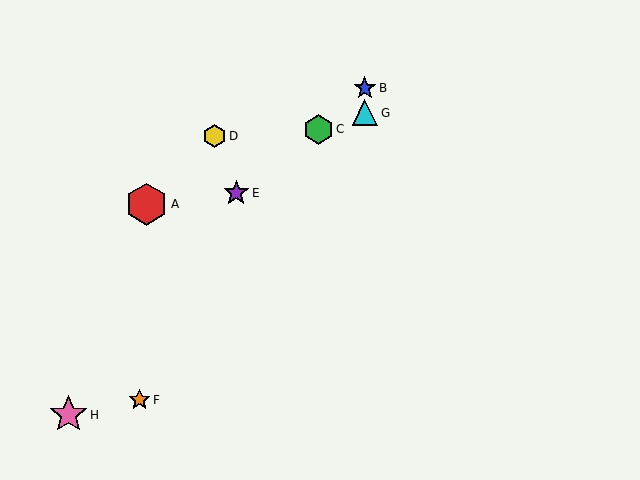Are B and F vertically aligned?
No, B is at x≈365 and F is at x≈140.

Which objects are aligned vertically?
Objects B, G are aligned vertically.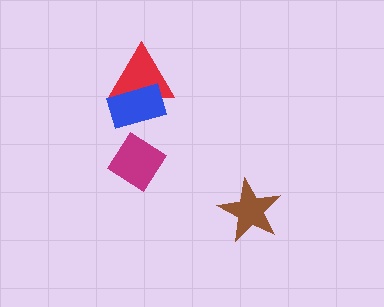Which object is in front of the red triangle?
The blue rectangle is in front of the red triangle.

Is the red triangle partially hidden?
Yes, it is partially covered by another shape.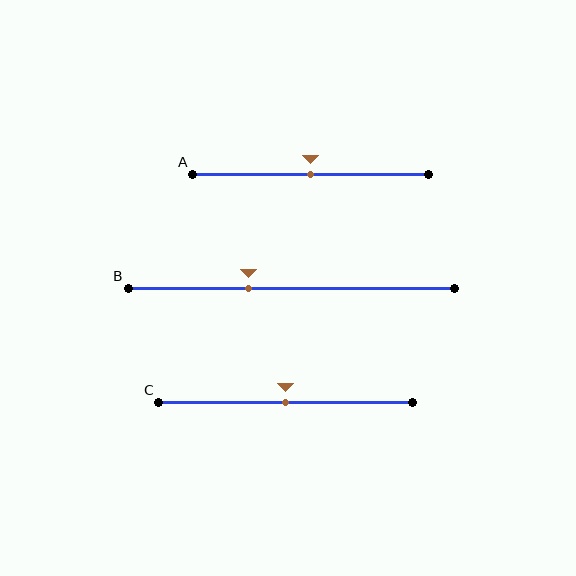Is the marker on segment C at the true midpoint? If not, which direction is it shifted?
Yes, the marker on segment C is at the true midpoint.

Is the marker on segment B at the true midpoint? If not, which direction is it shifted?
No, the marker on segment B is shifted to the left by about 13% of the segment length.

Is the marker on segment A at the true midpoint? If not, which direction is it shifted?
Yes, the marker on segment A is at the true midpoint.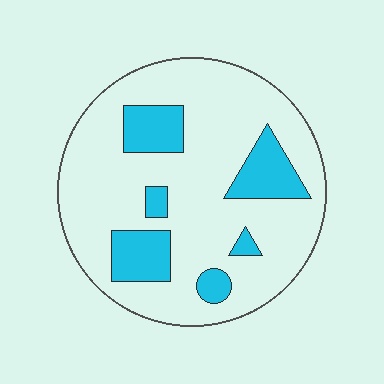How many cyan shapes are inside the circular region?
6.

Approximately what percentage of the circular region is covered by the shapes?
Approximately 20%.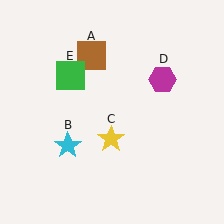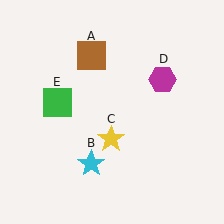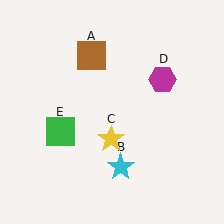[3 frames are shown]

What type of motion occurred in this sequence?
The cyan star (object B), green square (object E) rotated counterclockwise around the center of the scene.